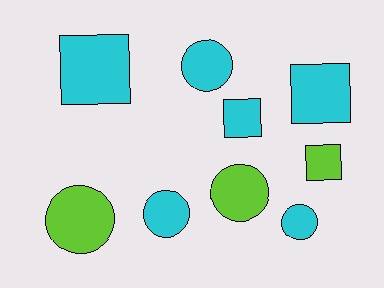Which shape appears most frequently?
Circle, with 5 objects.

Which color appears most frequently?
Cyan, with 6 objects.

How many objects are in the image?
There are 9 objects.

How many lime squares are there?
There is 1 lime square.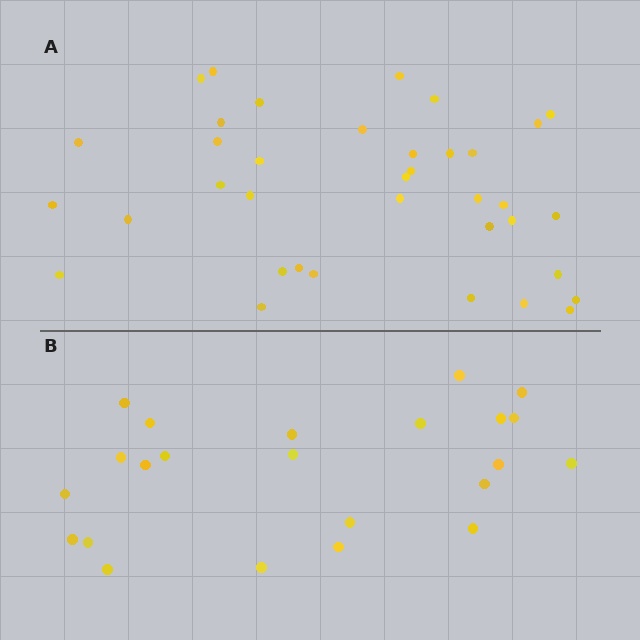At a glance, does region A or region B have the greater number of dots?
Region A (the top region) has more dots.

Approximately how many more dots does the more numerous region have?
Region A has approximately 15 more dots than region B.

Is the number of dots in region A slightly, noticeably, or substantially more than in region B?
Region A has substantially more. The ratio is roughly 1.6 to 1.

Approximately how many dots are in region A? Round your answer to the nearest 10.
About 40 dots. (The exact count is 37, which rounds to 40.)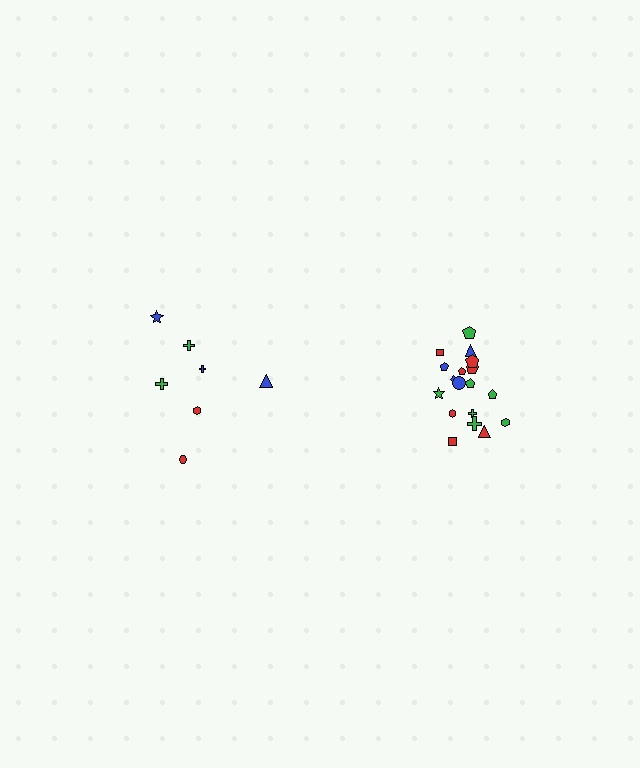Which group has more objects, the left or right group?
The right group.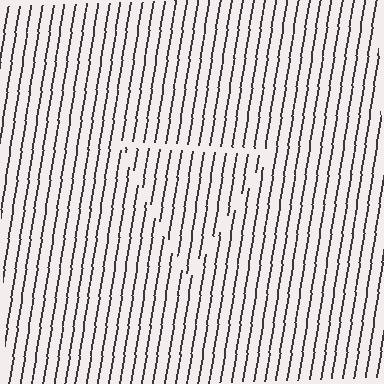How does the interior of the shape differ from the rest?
The interior of the shape contains the same grating, shifted by half a period — the contour is defined by the phase discontinuity where line-ends from the inner and outer gratings abut.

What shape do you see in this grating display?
An illusory triangle. The interior of the shape contains the same grating, shifted by half a period — the contour is defined by the phase discontinuity where line-ends from the inner and outer gratings abut.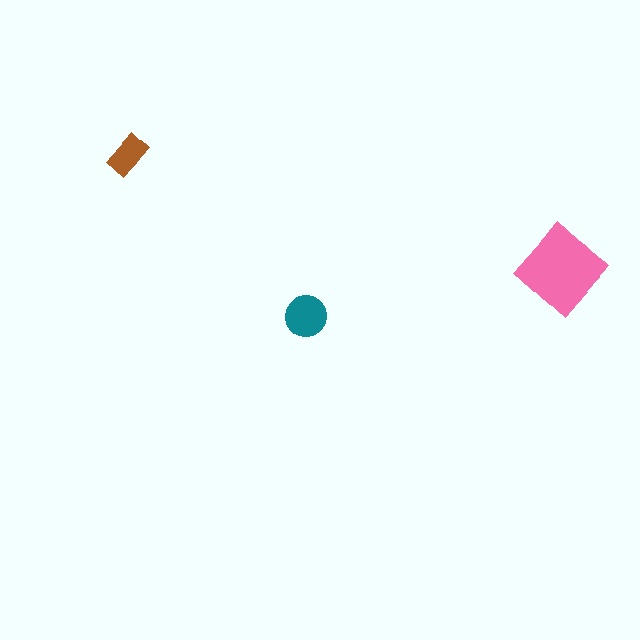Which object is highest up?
The brown rectangle is topmost.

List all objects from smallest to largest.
The brown rectangle, the teal circle, the pink diamond.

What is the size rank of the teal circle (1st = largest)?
2nd.